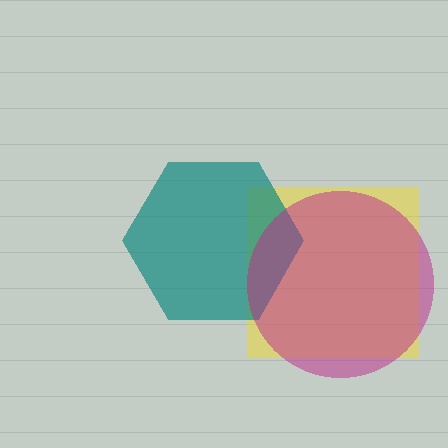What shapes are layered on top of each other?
The layered shapes are: a yellow square, a teal hexagon, a magenta circle.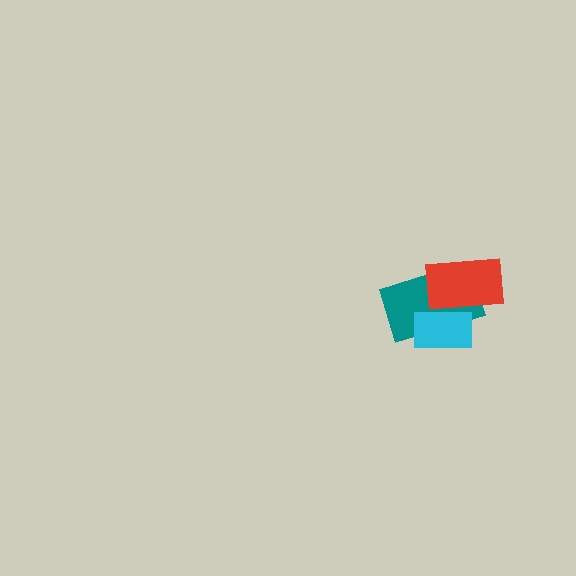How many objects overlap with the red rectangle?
2 objects overlap with the red rectangle.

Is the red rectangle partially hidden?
Yes, it is partially covered by another shape.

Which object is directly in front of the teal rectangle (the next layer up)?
The red rectangle is directly in front of the teal rectangle.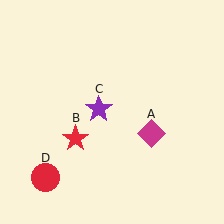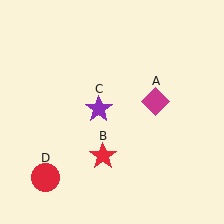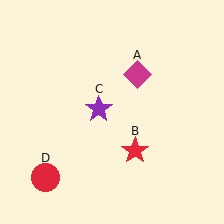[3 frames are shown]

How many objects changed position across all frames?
2 objects changed position: magenta diamond (object A), red star (object B).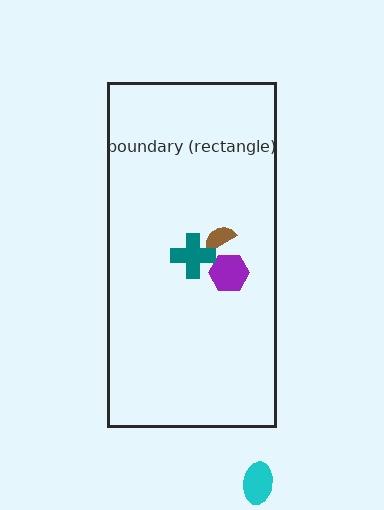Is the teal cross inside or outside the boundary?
Inside.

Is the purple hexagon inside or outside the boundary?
Inside.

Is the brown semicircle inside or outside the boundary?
Inside.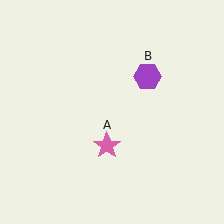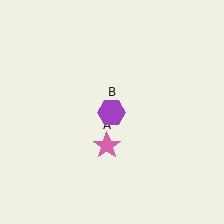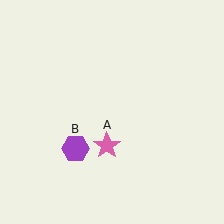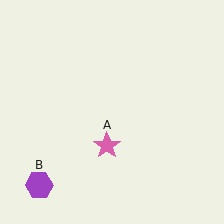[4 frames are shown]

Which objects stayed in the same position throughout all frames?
Pink star (object A) remained stationary.